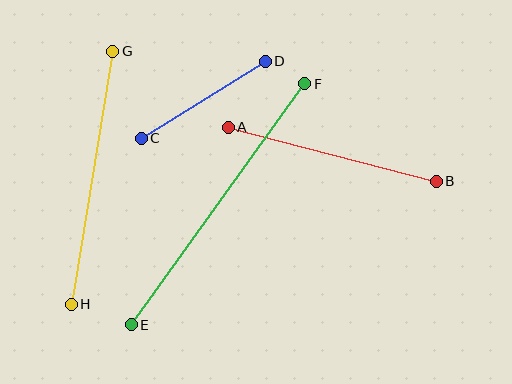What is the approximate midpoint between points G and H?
The midpoint is at approximately (92, 178) pixels.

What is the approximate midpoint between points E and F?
The midpoint is at approximately (218, 204) pixels.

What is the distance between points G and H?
The distance is approximately 256 pixels.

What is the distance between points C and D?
The distance is approximately 146 pixels.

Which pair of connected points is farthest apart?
Points E and F are farthest apart.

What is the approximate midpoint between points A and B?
The midpoint is at approximately (332, 154) pixels.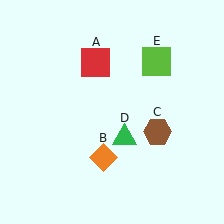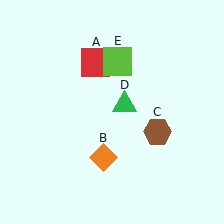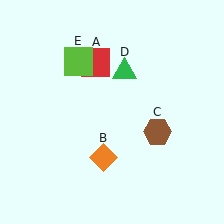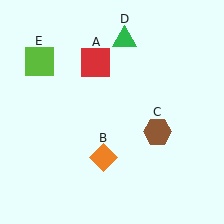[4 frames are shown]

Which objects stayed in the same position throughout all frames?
Red square (object A) and orange diamond (object B) and brown hexagon (object C) remained stationary.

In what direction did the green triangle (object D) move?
The green triangle (object D) moved up.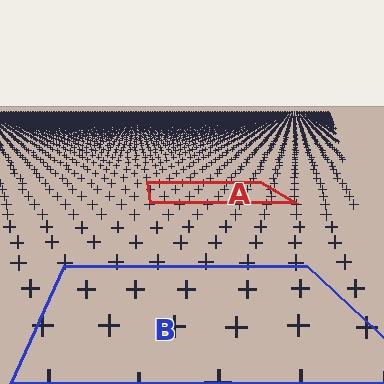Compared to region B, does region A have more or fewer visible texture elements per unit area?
Region A has more texture elements per unit area — they are packed more densely because it is farther away.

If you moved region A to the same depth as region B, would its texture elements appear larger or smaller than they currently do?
They would appear larger. At a closer depth, the same texture elements are projected at a bigger on-screen size.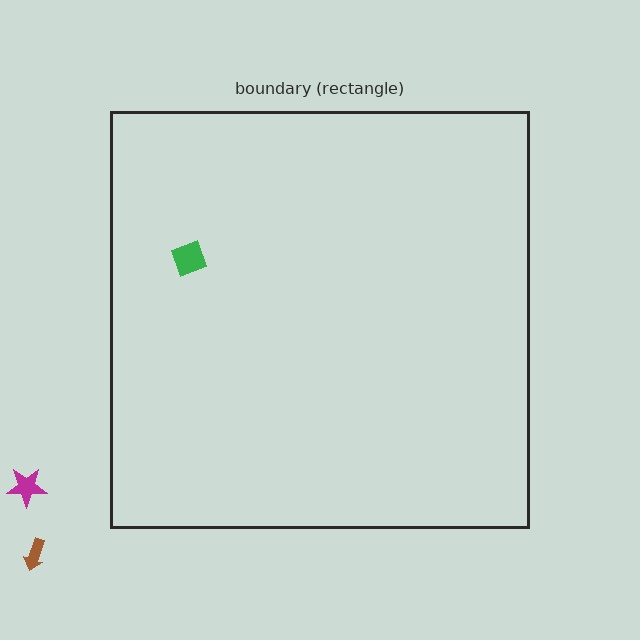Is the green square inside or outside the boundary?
Inside.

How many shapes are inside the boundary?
1 inside, 2 outside.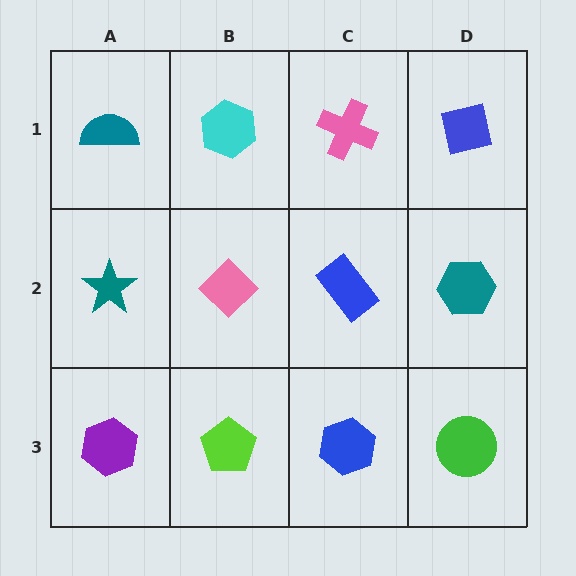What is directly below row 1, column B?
A pink diamond.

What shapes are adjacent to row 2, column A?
A teal semicircle (row 1, column A), a purple hexagon (row 3, column A), a pink diamond (row 2, column B).